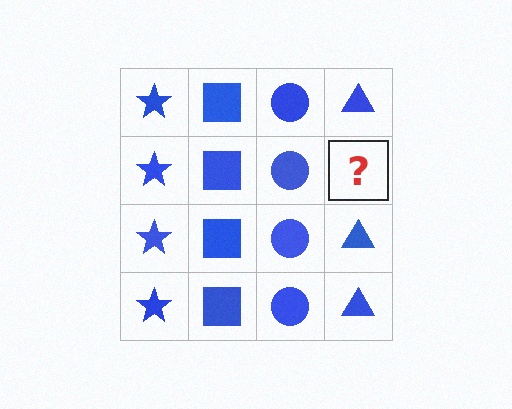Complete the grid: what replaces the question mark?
The question mark should be replaced with a blue triangle.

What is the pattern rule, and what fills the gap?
The rule is that each column has a consistent shape. The gap should be filled with a blue triangle.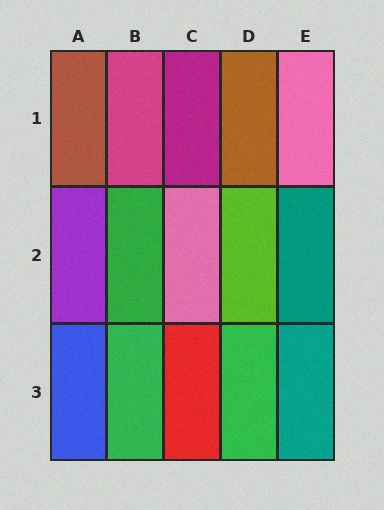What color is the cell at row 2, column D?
Lime.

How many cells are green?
3 cells are green.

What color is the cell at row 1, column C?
Magenta.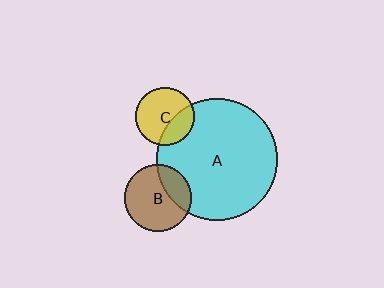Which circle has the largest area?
Circle A (cyan).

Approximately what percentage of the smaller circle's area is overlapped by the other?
Approximately 30%.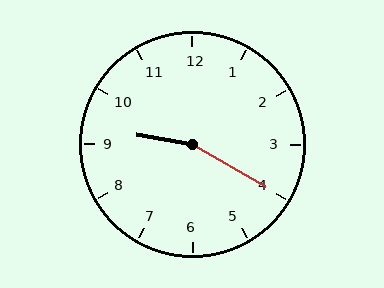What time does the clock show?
9:20.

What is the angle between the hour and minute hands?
Approximately 160 degrees.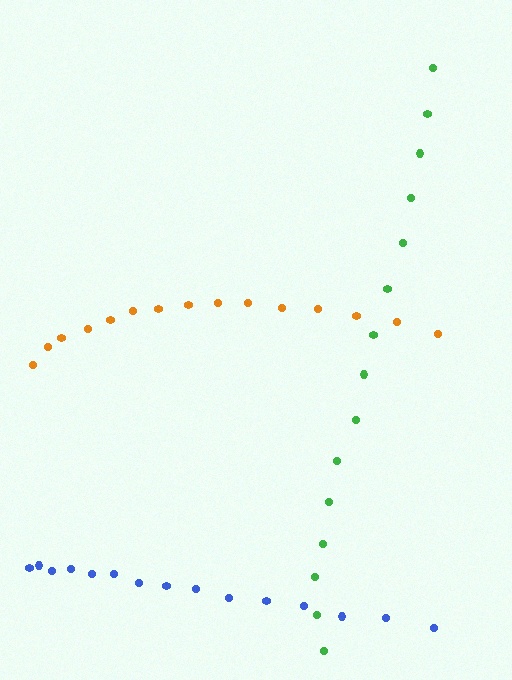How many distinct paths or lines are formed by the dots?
There are 3 distinct paths.